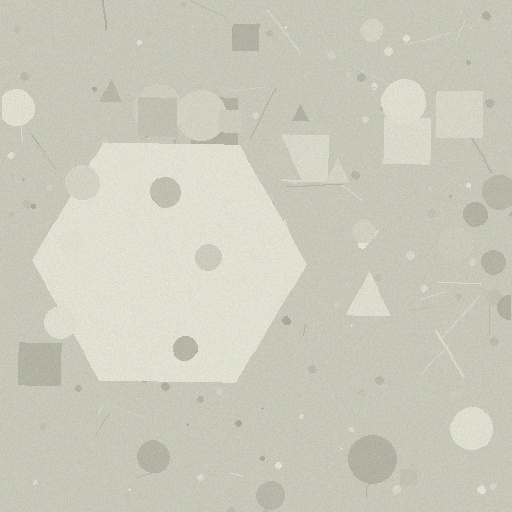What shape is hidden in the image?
A hexagon is hidden in the image.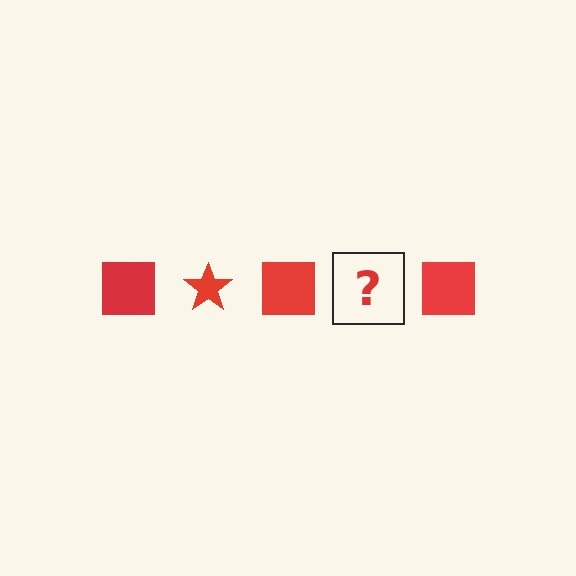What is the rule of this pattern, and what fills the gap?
The rule is that the pattern cycles through square, star shapes in red. The gap should be filled with a red star.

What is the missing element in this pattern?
The missing element is a red star.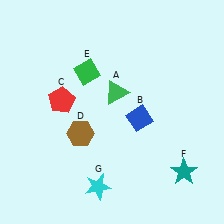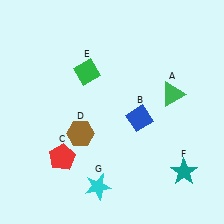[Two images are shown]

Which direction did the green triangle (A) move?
The green triangle (A) moved right.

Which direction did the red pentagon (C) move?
The red pentagon (C) moved down.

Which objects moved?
The objects that moved are: the green triangle (A), the red pentagon (C).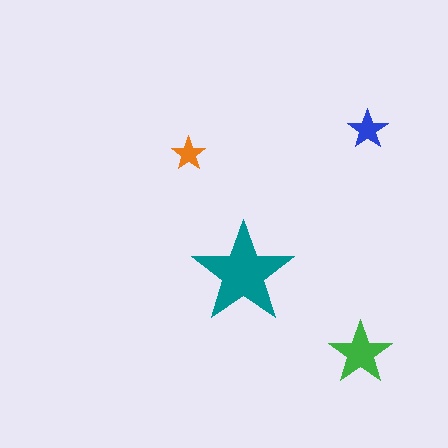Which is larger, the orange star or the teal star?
The teal one.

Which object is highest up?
The blue star is topmost.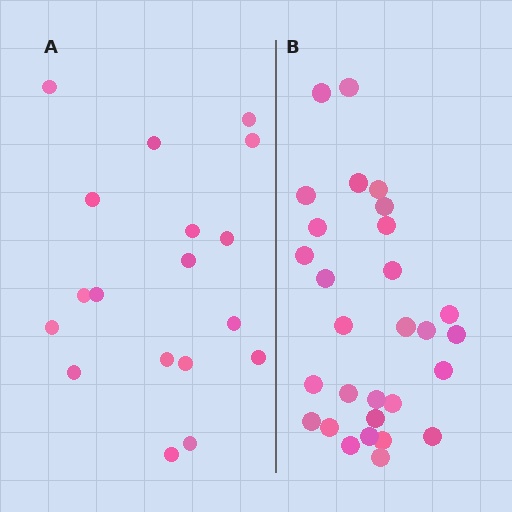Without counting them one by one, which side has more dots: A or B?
Region B (the right region) has more dots.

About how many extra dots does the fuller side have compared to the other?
Region B has roughly 12 or so more dots than region A.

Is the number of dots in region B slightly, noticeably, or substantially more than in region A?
Region B has substantially more. The ratio is roughly 1.6 to 1.